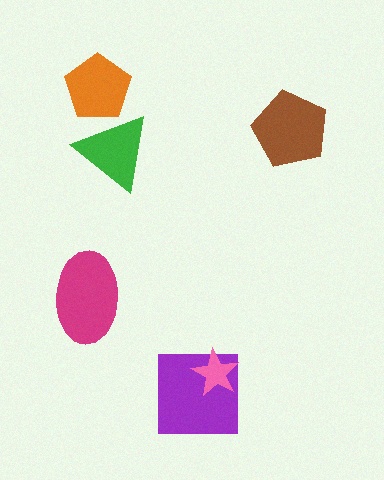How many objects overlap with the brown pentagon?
0 objects overlap with the brown pentagon.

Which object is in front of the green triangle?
The orange pentagon is in front of the green triangle.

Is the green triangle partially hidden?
Yes, it is partially covered by another shape.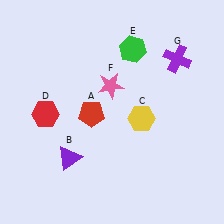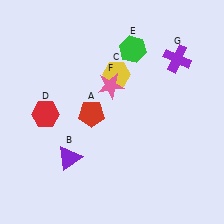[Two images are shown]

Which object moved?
The yellow hexagon (C) moved up.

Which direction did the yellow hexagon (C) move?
The yellow hexagon (C) moved up.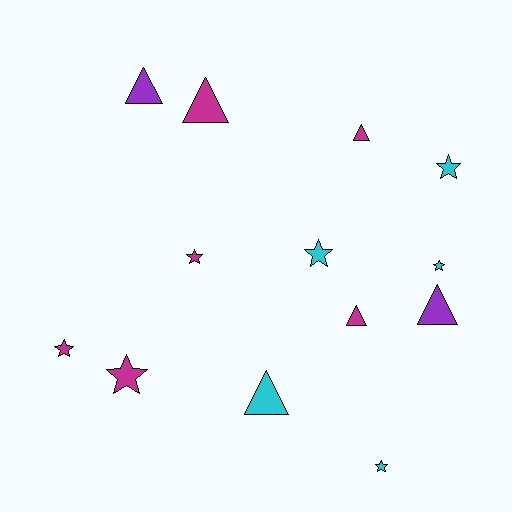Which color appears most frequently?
Magenta, with 6 objects.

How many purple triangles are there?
There are 2 purple triangles.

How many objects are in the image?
There are 13 objects.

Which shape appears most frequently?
Star, with 7 objects.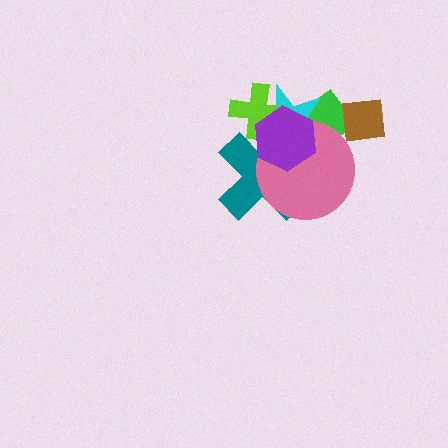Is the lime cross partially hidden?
Yes, it is partially covered by another shape.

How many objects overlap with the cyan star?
5 objects overlap with the cyan star.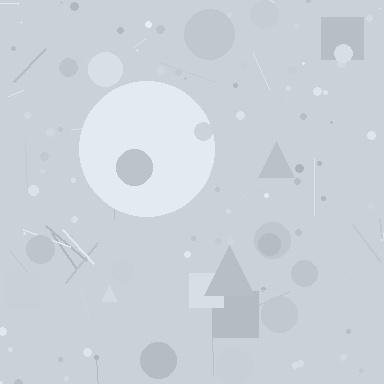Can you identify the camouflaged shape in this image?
The camouflaged shape is a circle.